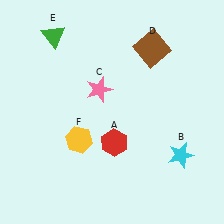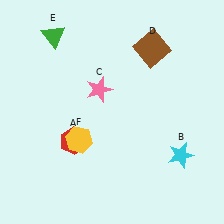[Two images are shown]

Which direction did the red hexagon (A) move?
The red hexagon (A) moved left.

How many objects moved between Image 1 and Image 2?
1 object moved between the two images.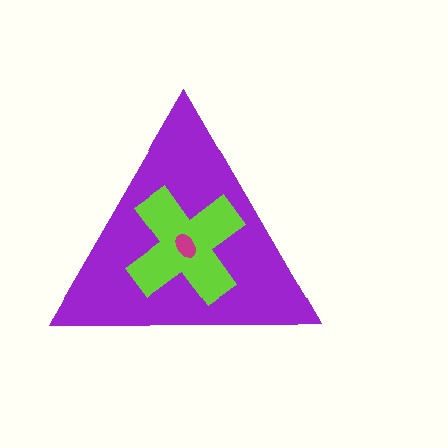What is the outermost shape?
The purple triangle.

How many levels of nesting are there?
3.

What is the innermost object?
The magenta ellipse.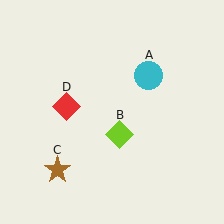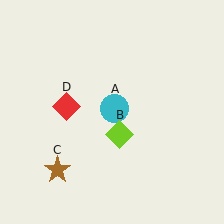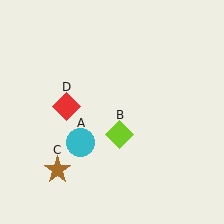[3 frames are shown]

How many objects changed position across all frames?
1 object changed position: cyan circle (object A).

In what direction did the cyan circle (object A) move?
The cyan circle (object A) moved down and to the left.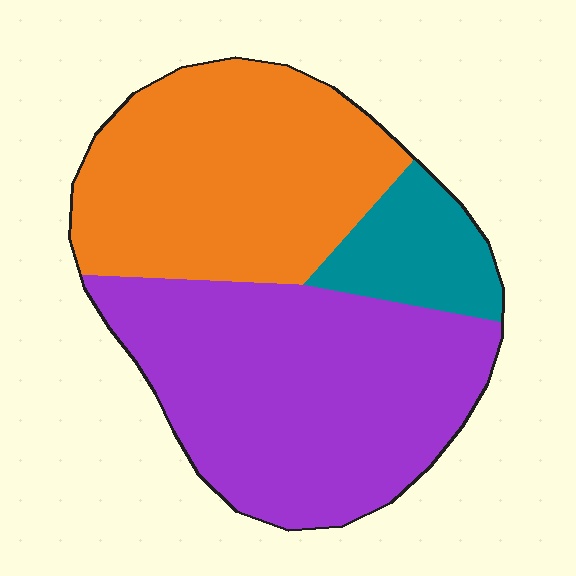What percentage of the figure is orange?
Orange takes up between a third and a half of the figure.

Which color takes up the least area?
Teal, at roughly 10%.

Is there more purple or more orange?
Purple.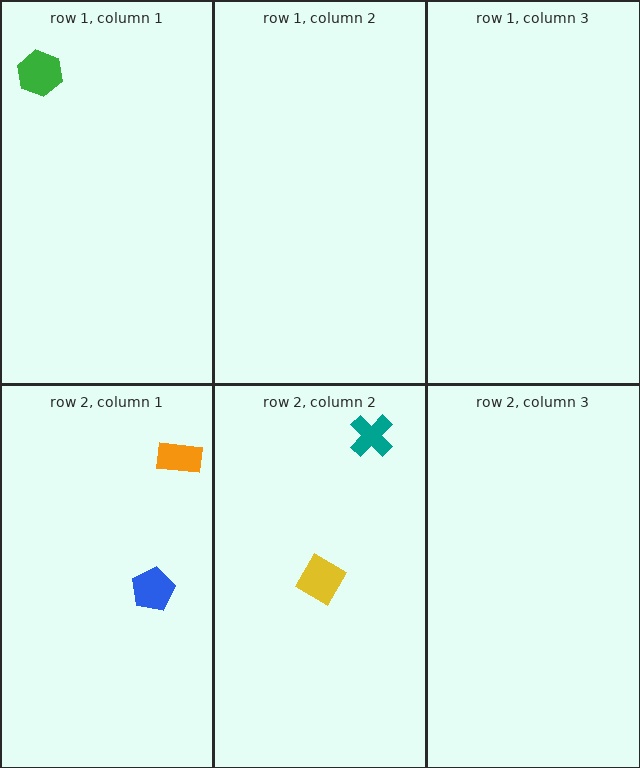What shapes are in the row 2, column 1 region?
The orange rectangle, the blue pentagon.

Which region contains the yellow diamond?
The row 2, column 2 region.